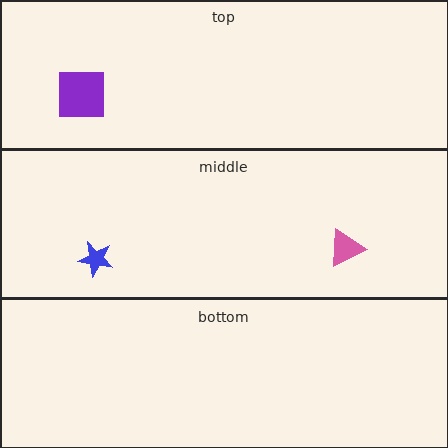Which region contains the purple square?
The top region.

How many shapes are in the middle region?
2.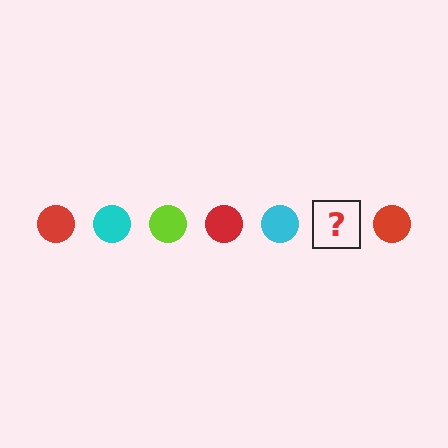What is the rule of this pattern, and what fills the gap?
The rule is that the pattern cycles through red, cyan, lime circles. The gap should be filled with a lime circle.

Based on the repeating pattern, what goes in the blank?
The blank should be a lime circle.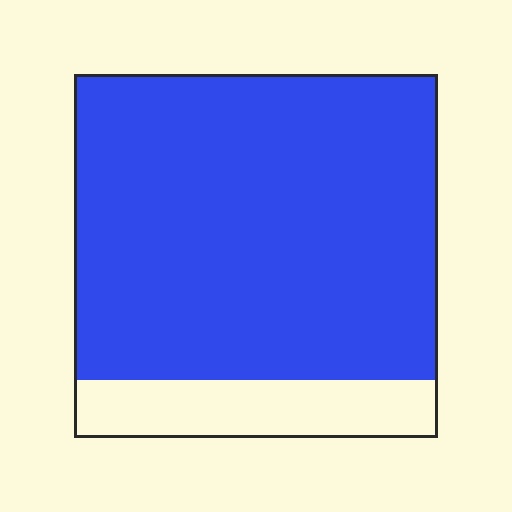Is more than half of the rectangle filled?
Yes.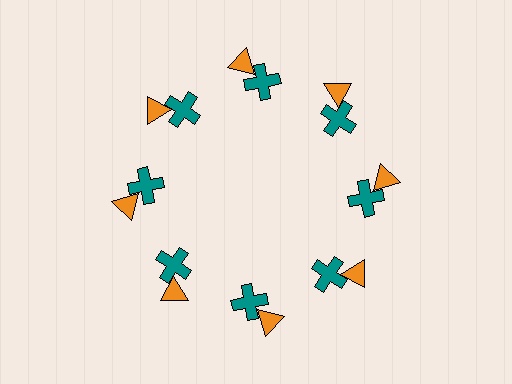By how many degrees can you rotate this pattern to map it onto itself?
The pattern maps onto itself every 45 degrees of rotation.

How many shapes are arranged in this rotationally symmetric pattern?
There are 16 shapes, arranged in 8 groups of 2.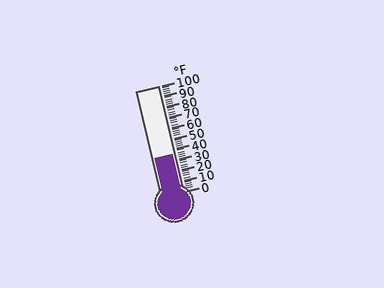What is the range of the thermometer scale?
The thermometer scale ranges from 0°F to 100°F.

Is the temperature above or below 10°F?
The temperature is above 10°F.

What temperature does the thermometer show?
The thermometer shows approximately 36°F.